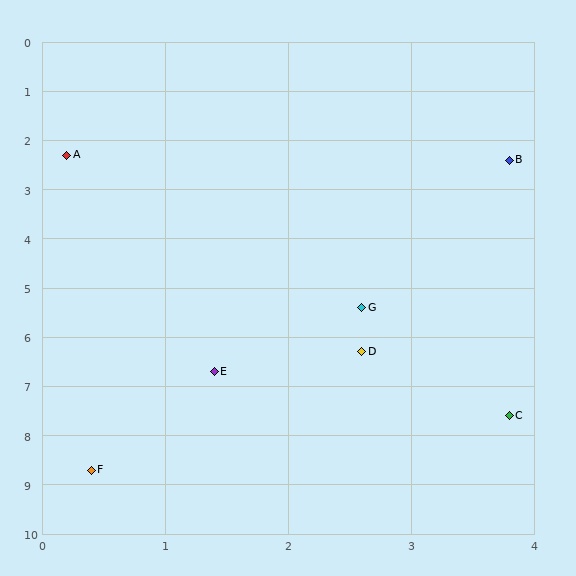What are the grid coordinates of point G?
Point G is at approximately (2.6, 5.4).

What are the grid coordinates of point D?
Point D is at approximately (2.6, 6.3).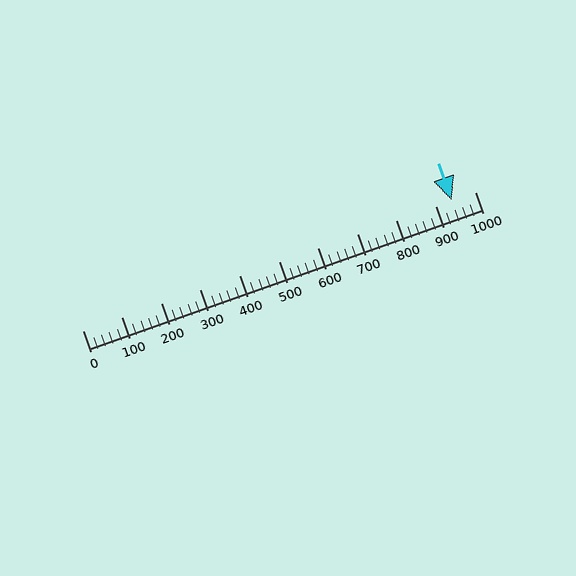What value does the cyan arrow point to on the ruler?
The cyan arrow points to approximately 940.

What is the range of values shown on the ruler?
The ruler shows values from 0 to 1000.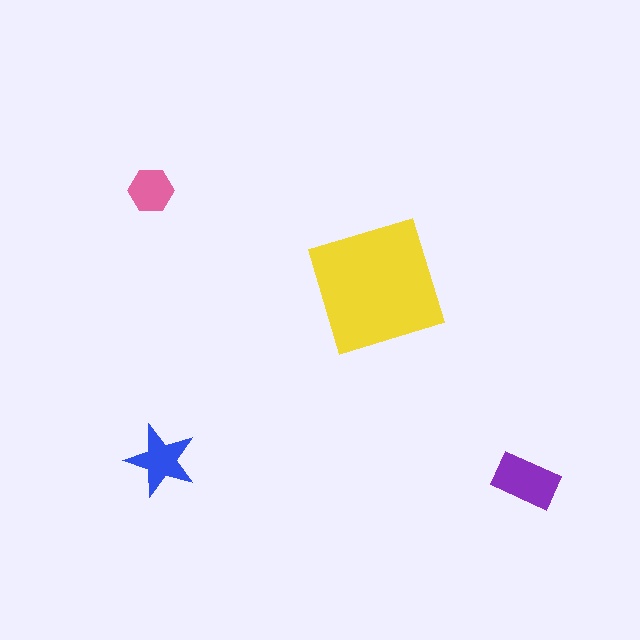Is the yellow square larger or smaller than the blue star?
Larger.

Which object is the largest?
The yellow square.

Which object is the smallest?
The pink hexagon.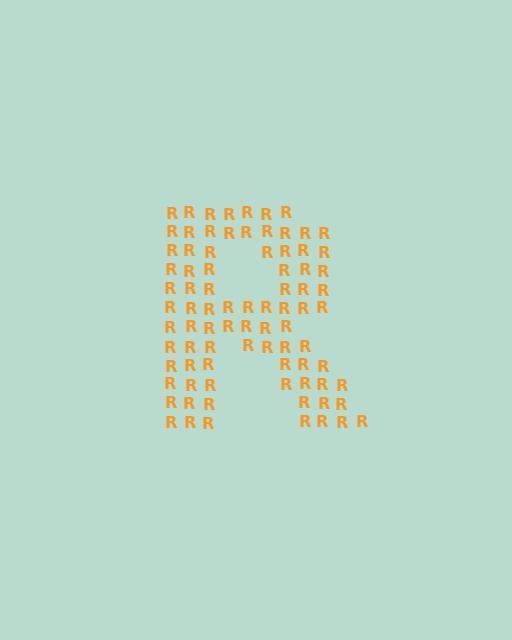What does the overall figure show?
The overall figure shows the letter R.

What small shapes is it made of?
It is made of small letter R's.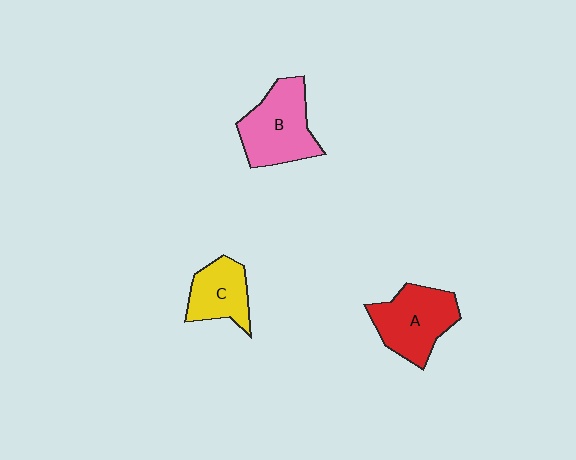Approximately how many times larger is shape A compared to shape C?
Approximately 1.4 times.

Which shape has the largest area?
Shape B (pink).